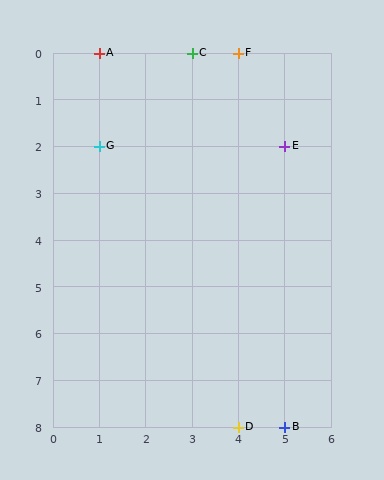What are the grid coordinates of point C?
Point C is at grid coordinates (3, 0).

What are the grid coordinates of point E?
Point E is at grid coordinates (5, 2).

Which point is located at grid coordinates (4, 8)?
Point D is at (4, 8).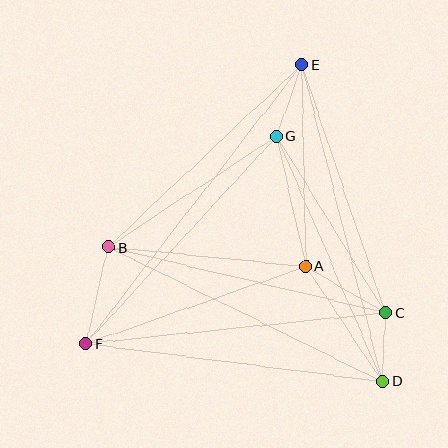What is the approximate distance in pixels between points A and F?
The distance between A and F is approximately 233 pixels.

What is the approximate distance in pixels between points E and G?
The distance between E and G is approximately 75 pixels.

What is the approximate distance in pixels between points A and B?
The distance between A and B is approximately 198 pixels.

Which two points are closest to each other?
Points C and D are closest to each other.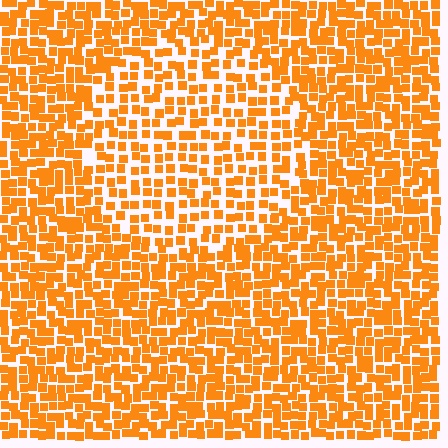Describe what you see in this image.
The image contains small orange elements arranged at two different densities. A circle-shaped region is visible where the elements are less densely packed than the surrounding area.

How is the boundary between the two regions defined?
The boundary is defined by a change in element density (approximately 1.6x ratio). All elements are the same color, size, and shape.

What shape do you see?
I see a circle.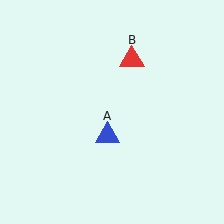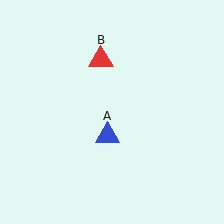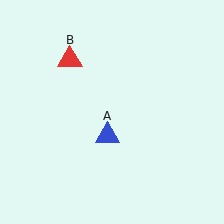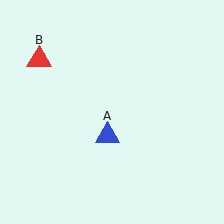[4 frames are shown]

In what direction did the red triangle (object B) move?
The red triangle (object B) moved left.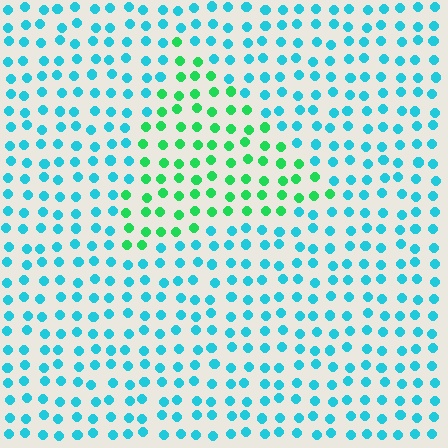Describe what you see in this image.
The image is filled with small cyan elements in a uniform arrangement. A triangle-shaped region is visible where the elements are tinted to a slightly different hue, forming a subtle color boundary.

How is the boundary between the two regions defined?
The boundary is defined purely by a slight shift in hue (about 48 degrees). Spacing, size, and orientation are identical on both sides.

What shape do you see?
I see a triangle.